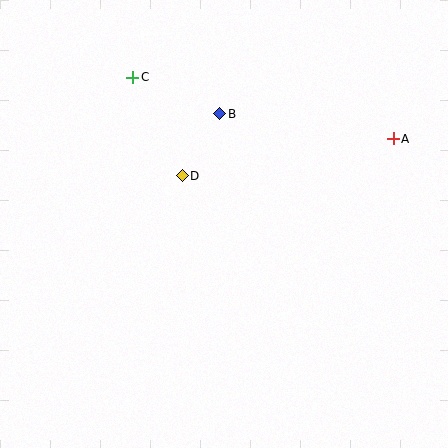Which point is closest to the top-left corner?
Point C is closest to the top-left corner.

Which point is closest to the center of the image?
Point D at (182, 176) is closest to the center.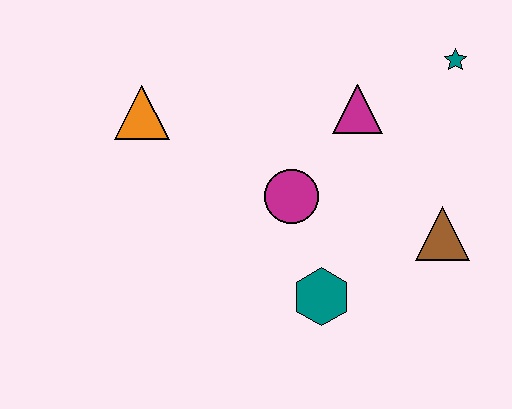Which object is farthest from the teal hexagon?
The teal star is farthest from the teal hexagon.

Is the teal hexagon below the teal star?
Yes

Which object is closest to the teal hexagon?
The magenta circle is closest to the teal hexagon.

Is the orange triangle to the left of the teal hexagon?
Yes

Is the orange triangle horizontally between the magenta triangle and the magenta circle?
No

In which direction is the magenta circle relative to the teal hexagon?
The magenta circle is above the teal hexagon.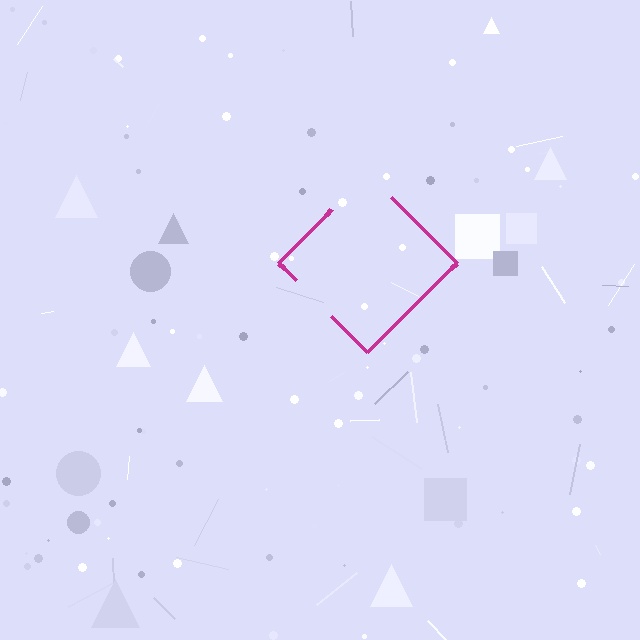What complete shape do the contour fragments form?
The contour fragments form a diamond.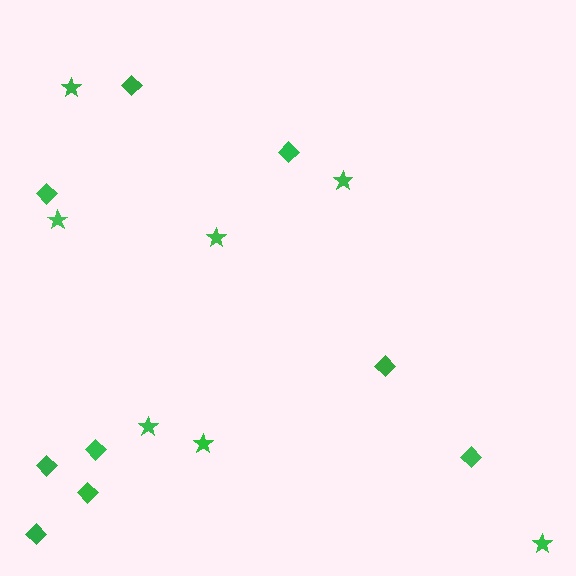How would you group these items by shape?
There are 2 groups: one group of diamonds (9) and one group of stars (7).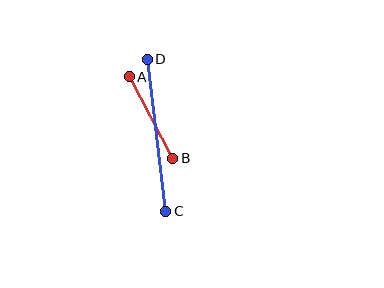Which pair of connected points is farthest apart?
Points C and D are farthest apart.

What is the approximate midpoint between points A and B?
The midpoint is at approximately (151, 118) pixels.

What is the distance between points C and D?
The distance is approximately 153 pixels.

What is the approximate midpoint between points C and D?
The midpoint is at approximately (156, 135) pixels.